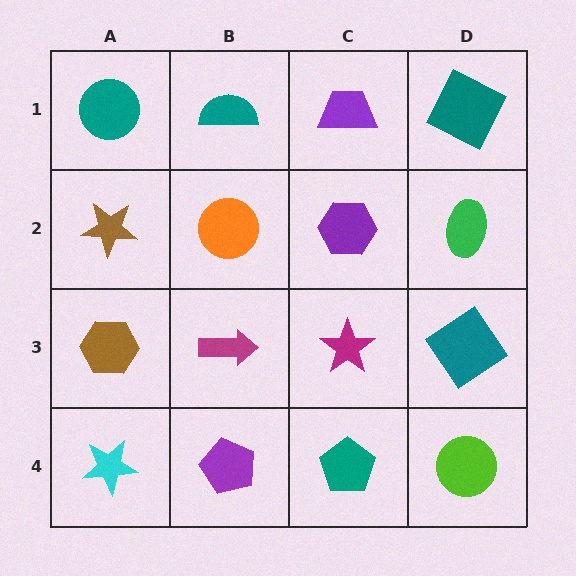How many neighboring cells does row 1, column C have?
3.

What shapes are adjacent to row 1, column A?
A brown star (row 2, column A), a teal semicircle (row 1, column B).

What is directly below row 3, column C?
A teal pentagon.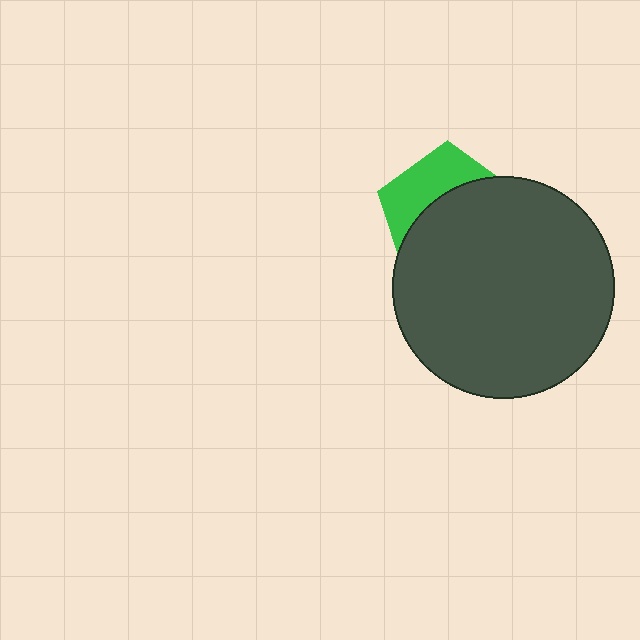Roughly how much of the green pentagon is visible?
A small part of it is visible (roughly 37%).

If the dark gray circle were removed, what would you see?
You would see the complete green pentagon.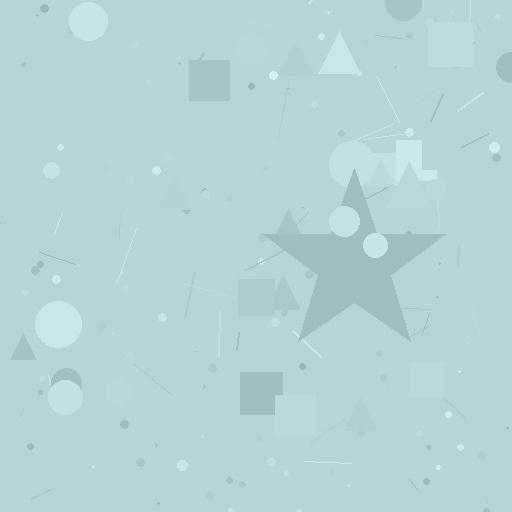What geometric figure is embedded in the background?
A star is embedded in the background.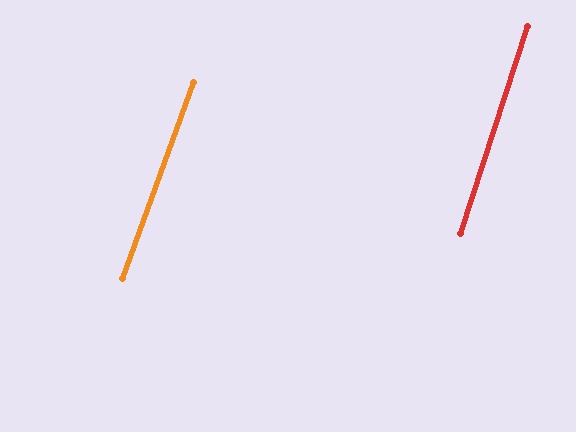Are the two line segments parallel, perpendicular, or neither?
Parallel — their directions differ by only 1.7°.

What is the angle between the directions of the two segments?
Approximately 2 degrees.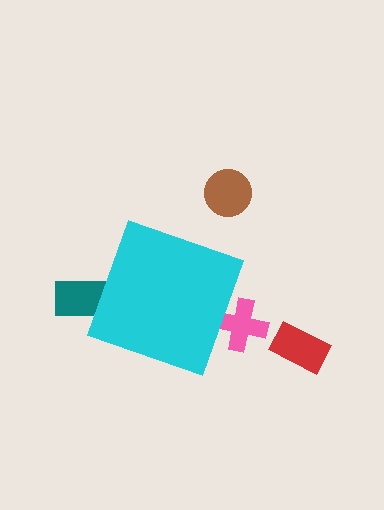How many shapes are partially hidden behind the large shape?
2 shapes are partially hidden.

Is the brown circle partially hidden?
No, the brown circle is fully visible.